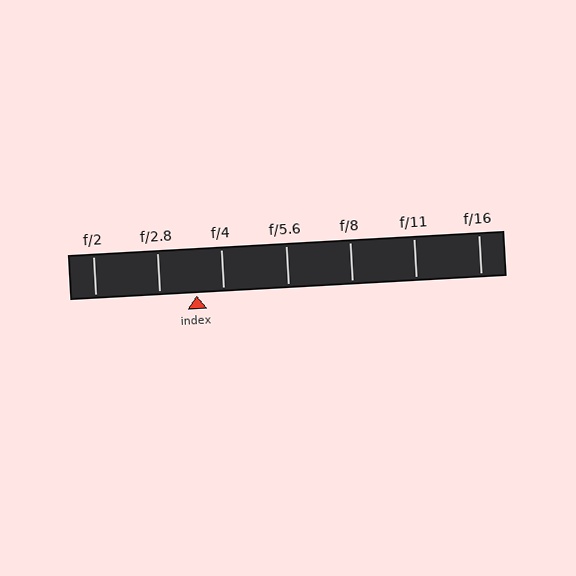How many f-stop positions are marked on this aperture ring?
There are 7 f-stop positions marked.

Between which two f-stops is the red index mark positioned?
The index mark is between f/2.8 and f/4.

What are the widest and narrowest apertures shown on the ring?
The widest aperture shown is f/2 and the narrowest is f/16.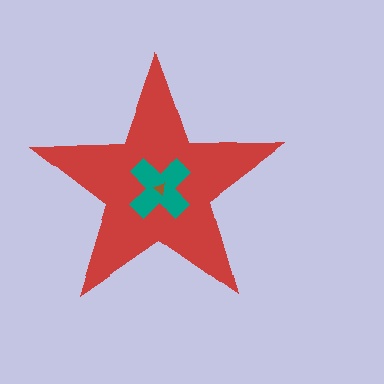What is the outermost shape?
The red star.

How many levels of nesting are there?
3.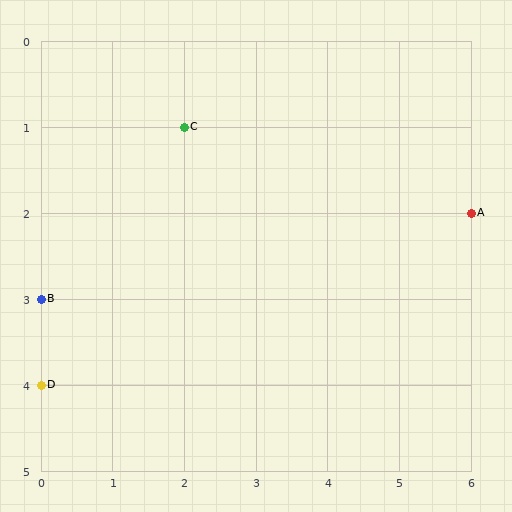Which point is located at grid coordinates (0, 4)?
Point D is at (0, 4).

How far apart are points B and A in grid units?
Points B and A are 6 columns and 1 row apart (about 6.1 grid units diagonally).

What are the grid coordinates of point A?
Point A is at grid coordinates (6, 2).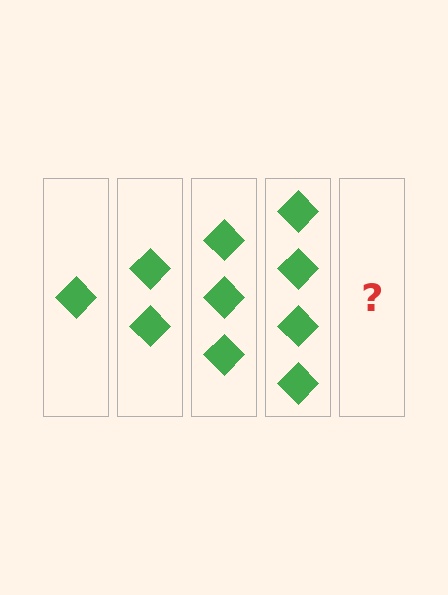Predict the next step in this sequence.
The next step is 5 diamonds.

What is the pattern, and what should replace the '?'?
The pattern is that each step adds one more diamond. The '?' should be 5 diamonds.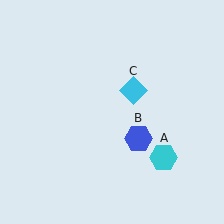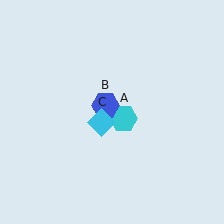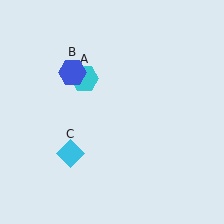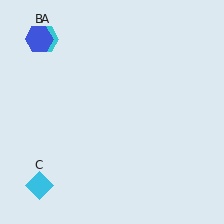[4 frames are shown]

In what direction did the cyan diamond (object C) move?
The cyan diamond (object C) moved down and to the left.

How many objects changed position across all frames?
3 objects changed position: cyan hexagon (object A), blue hexagon (object B), cyan diamond (object C).